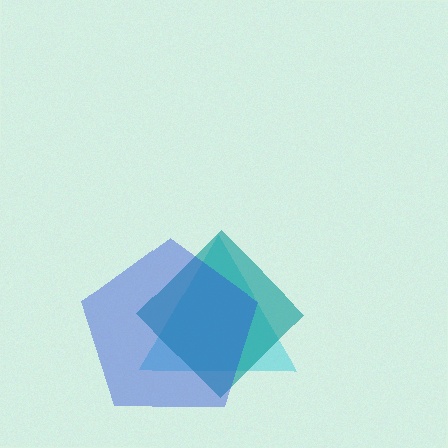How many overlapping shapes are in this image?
There are 3 overlapping shapes in the image.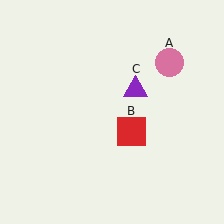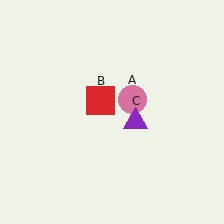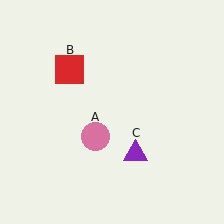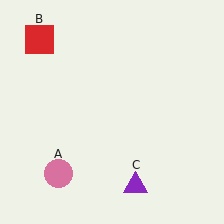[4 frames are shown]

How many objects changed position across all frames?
3 objects changed position: pink circle (object A), red square (object B), purple triangle (object C).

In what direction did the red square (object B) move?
The red square (object B) moved up and to the left.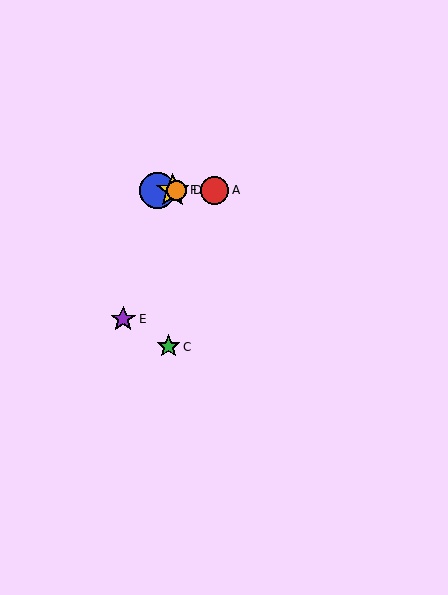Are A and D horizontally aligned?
Yes, both are at y≈190.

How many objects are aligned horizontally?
4 objects (A, B, D, F) are aligned horizontally.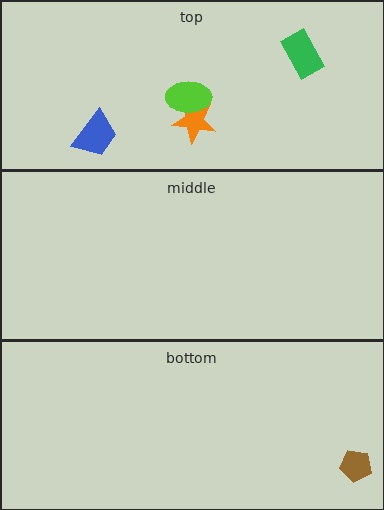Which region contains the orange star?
The top region.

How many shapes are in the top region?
4.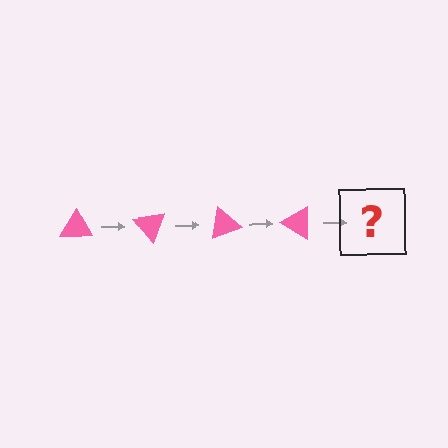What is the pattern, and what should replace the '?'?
The pattern is that the triangle rotates 50 degrees each step. The '?' should be a pink triangle rotated 200 degrees.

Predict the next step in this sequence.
The next step is a pink triangle rotated 200 degrees.